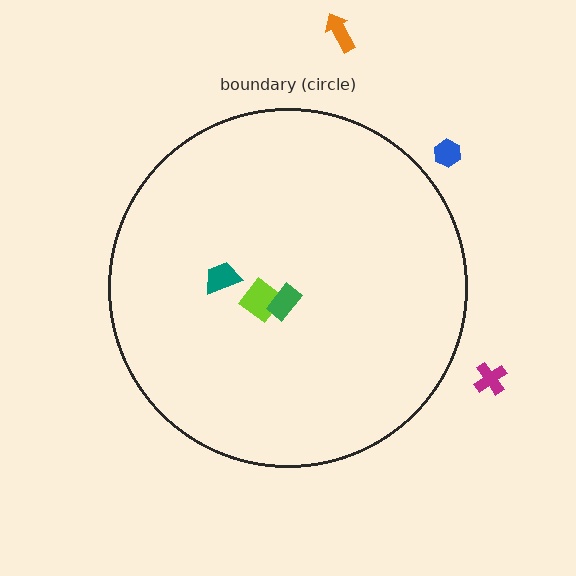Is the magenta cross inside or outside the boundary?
Outside.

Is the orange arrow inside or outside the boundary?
Outside.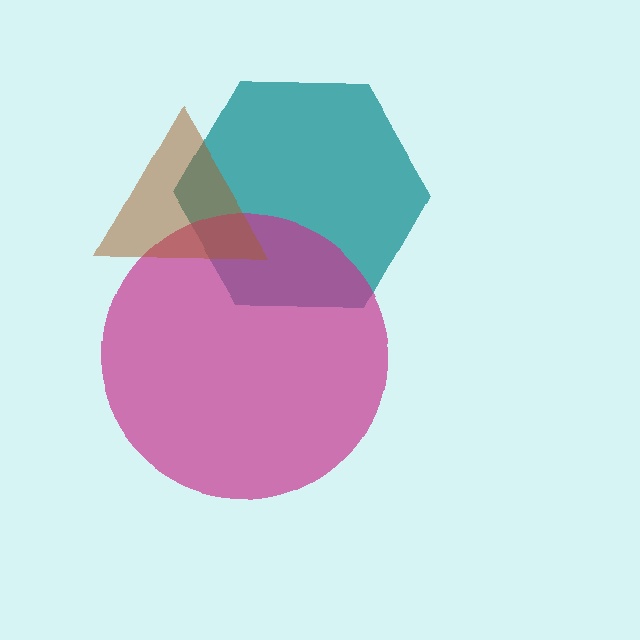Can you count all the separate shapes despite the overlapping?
Yes, there are 3 separate shapes.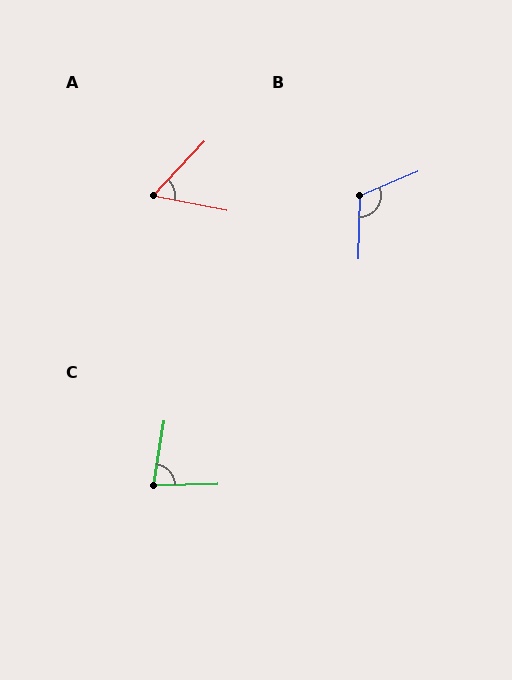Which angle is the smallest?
A, at approximately 57 degrees.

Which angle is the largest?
B, at approximately 113 degrees.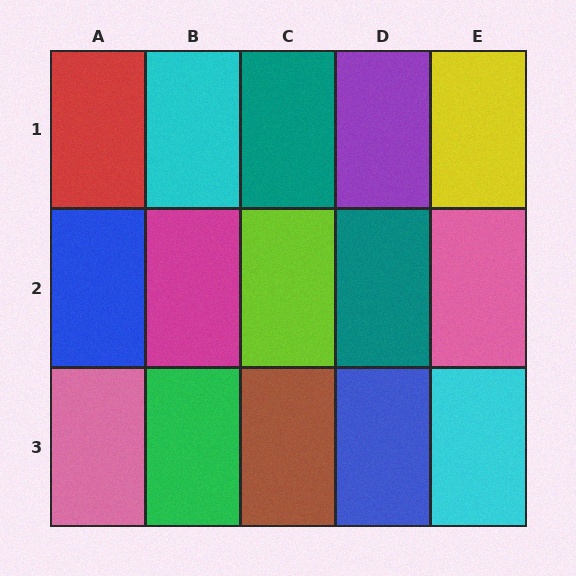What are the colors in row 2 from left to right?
Blue, magenta, lime, teal, pink.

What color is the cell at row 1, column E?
Yellow.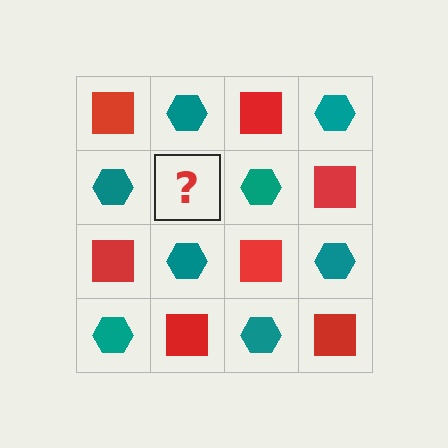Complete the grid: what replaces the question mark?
The question mark should be replaced with a red square.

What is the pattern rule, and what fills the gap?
The rule is that it alternates red square and teal hexagon in a checkerboard pattern. The gap should be filled with a red square.